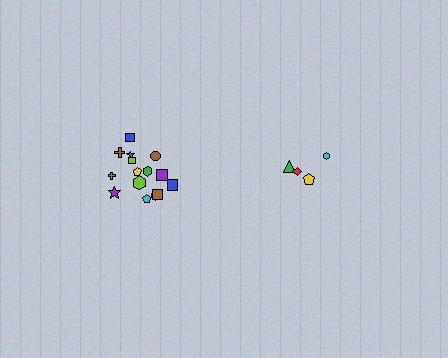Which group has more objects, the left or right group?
The left group.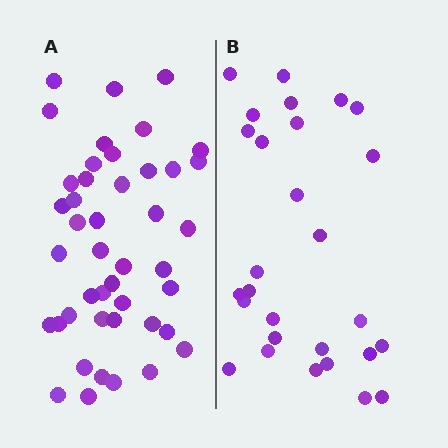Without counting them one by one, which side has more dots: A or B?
Region A (the left region) has more dots.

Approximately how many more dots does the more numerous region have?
Region A has approximately 15 more dots than region B.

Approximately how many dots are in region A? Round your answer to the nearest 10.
About 40 dots. (The exact count is 44, which rounds to 40.)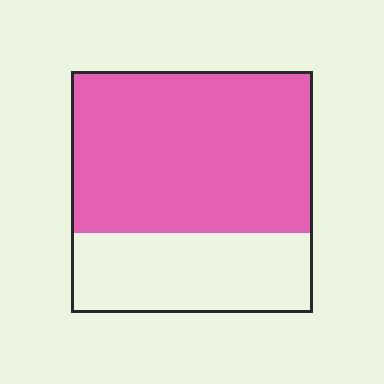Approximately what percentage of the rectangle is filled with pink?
Approximately 65%.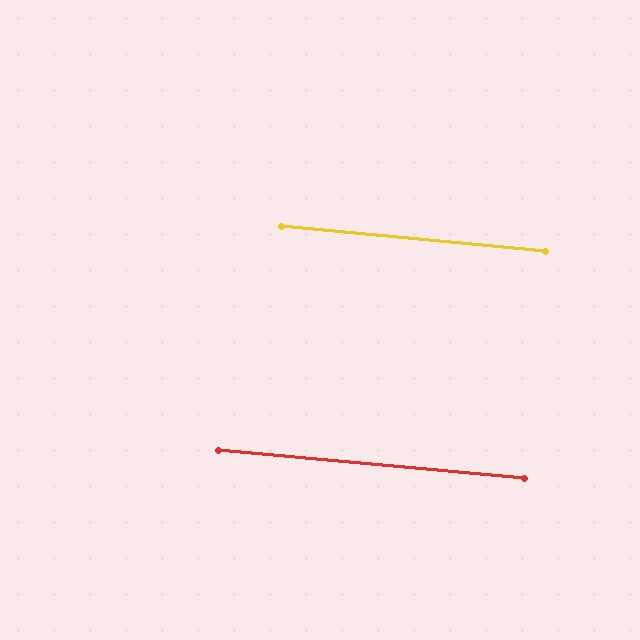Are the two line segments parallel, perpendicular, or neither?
Parallel — their directions differ by only 0.2°.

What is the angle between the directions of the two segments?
Approximately 0 degrees.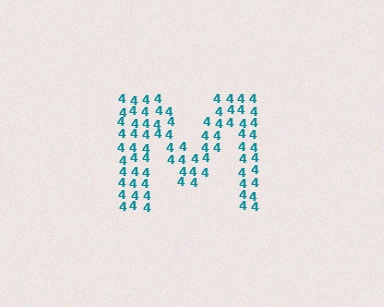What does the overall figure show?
The overall figure shows the letter M.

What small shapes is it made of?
It is made of small digit 4's.